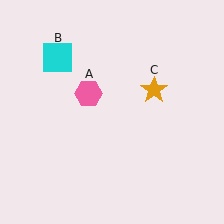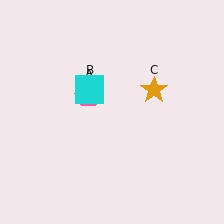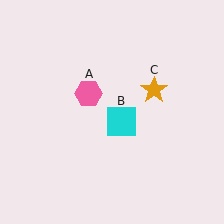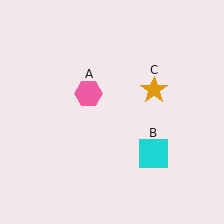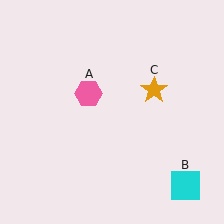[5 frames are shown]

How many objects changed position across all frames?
1 object changed position: cyan square (object B).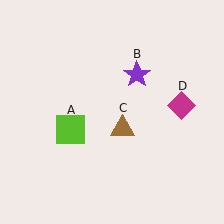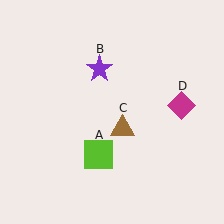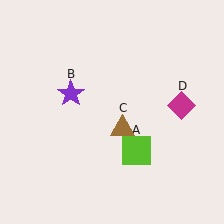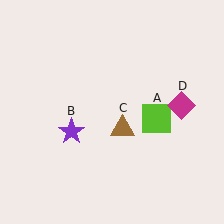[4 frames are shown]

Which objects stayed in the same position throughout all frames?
Brown triangle (object C) and magenta diamond (object D) remained stationary.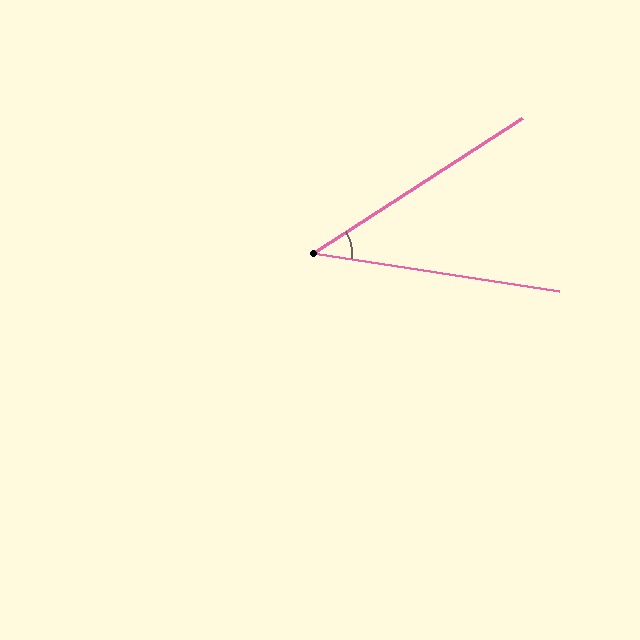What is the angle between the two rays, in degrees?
Approximately 41 degrees.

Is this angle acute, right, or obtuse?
It is acute.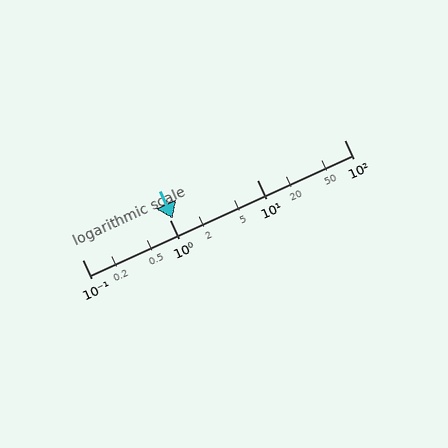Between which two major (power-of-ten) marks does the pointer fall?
The pointer is between 1 and 10.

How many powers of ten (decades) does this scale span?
The scale spans 3 decades, from 0.1 to 100.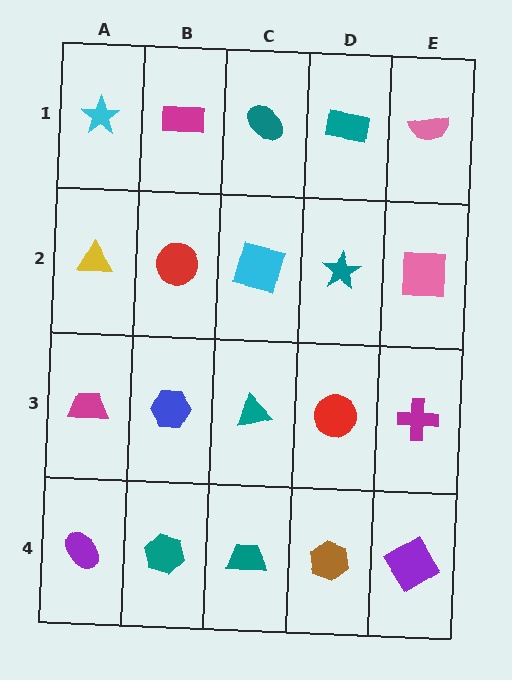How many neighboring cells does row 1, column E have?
2.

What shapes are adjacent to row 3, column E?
A pink square (row 2, column E), a purple diamond (row 4, column E), a red circle (row 3, column D).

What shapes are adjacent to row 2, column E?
A pink semicircle (row 1, column E), a magenta cross (row 3, column E), a teal star (row 2, column D).